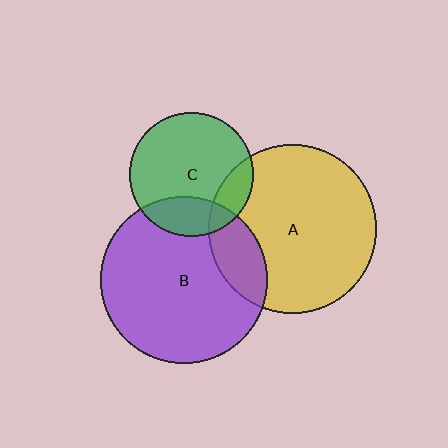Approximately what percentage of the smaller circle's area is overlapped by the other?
Approximately 20%.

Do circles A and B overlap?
Yes.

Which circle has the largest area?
Circle A (yellow).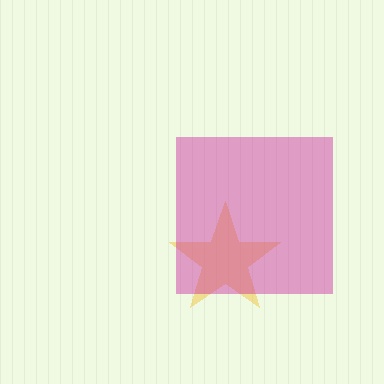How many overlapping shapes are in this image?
There are 2 overlapping shapes in the image.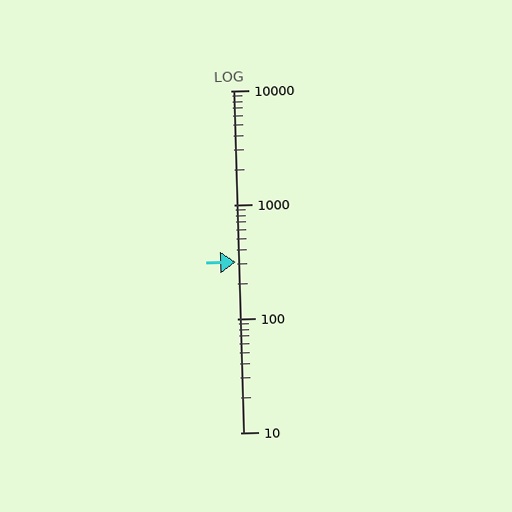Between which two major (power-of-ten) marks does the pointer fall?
The pointer is between 100 and 1000.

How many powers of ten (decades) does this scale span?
The scale spans 3 decades, from 10 to 10000.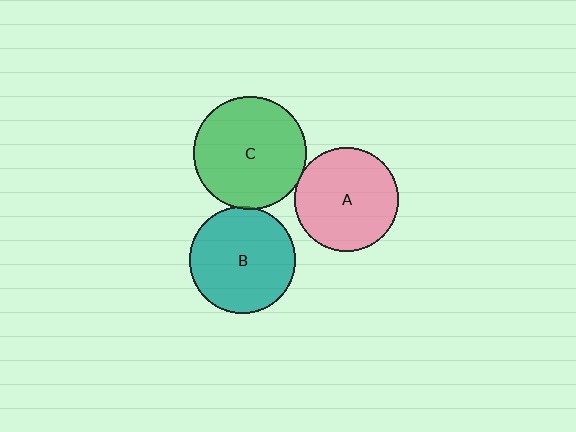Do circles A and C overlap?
Yes.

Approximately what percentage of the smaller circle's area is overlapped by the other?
Approximately 5%.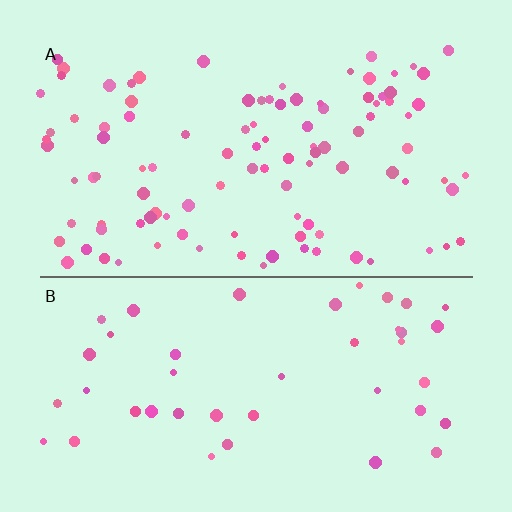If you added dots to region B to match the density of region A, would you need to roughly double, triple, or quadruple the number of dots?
Approximately double.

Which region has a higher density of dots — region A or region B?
A (the top).